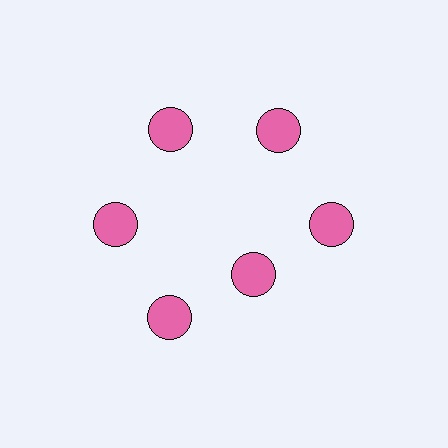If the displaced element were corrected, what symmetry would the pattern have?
It would have 6-fold rotational symmetry — the pattern would map onto itself every 60 degrees.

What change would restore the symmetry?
The symmetry would be restored by moving it outward, back onto the ring so that all 6 circles sit at equal angles and equal distance from the center.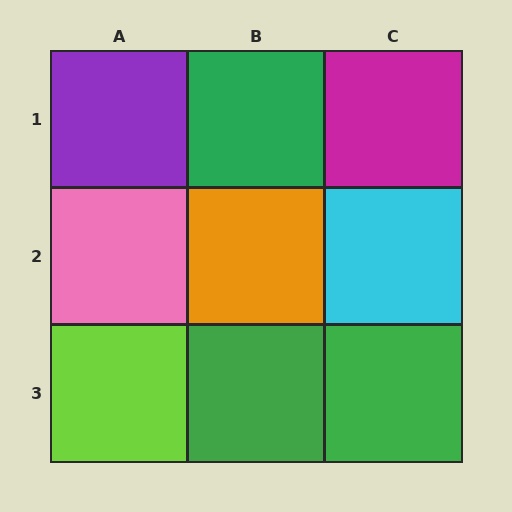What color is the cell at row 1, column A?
Purple.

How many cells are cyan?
1 cell is cyan.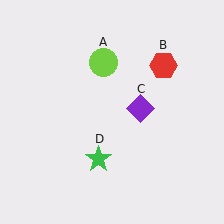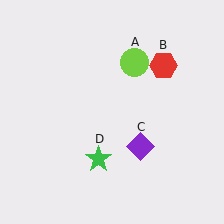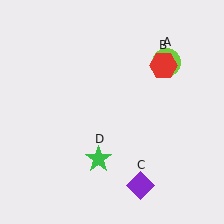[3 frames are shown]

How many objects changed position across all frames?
2 objects changed position: lime circle (object A), purple diamond (object C).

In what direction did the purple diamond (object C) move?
The purple diamond (object C) moved down.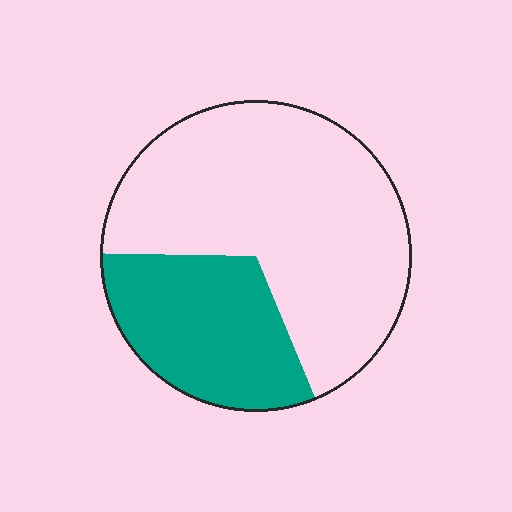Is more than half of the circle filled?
No.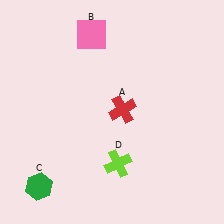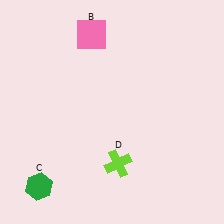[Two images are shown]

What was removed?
The red cross (A) was removed in Image 2.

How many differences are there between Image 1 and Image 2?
There is 1 difference between the two images.